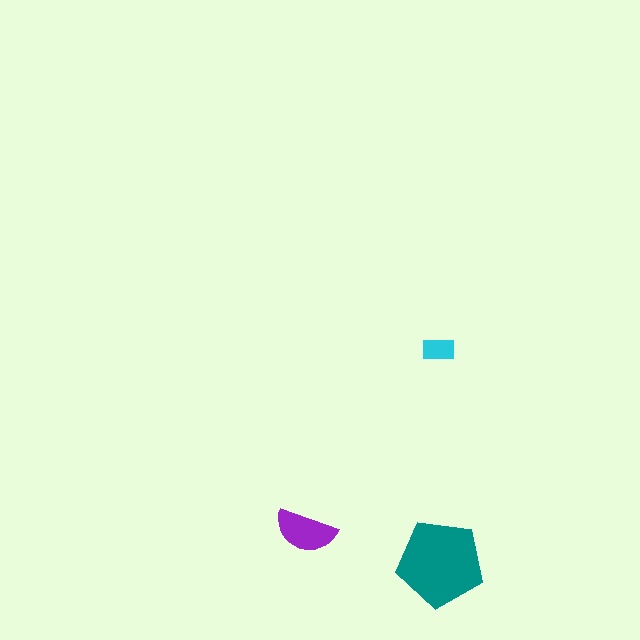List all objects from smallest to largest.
The cyan rectangle, the purple semicircle, the teal pentagon.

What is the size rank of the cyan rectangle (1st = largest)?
3rd.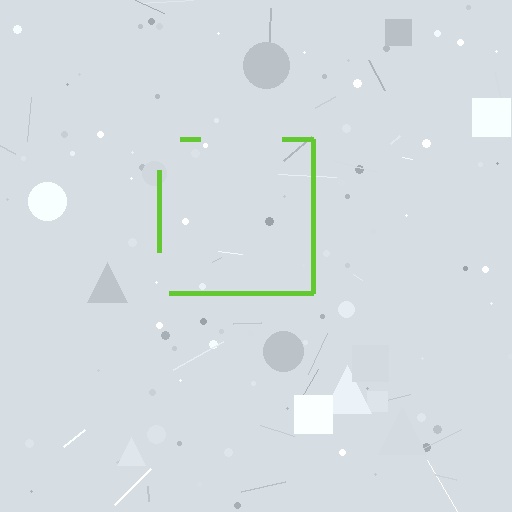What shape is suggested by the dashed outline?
The dashed outline suggests a square.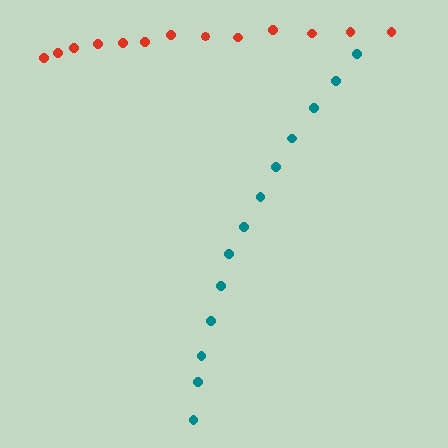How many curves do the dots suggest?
There are 2 distinct paths.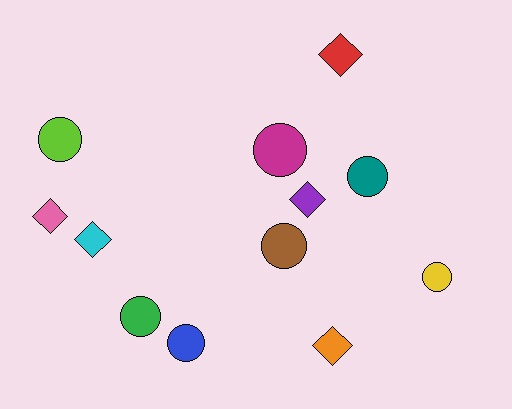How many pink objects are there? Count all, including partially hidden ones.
There is 1 pink object.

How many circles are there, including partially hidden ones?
There are 7 circles.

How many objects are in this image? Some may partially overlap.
There are 12 objects.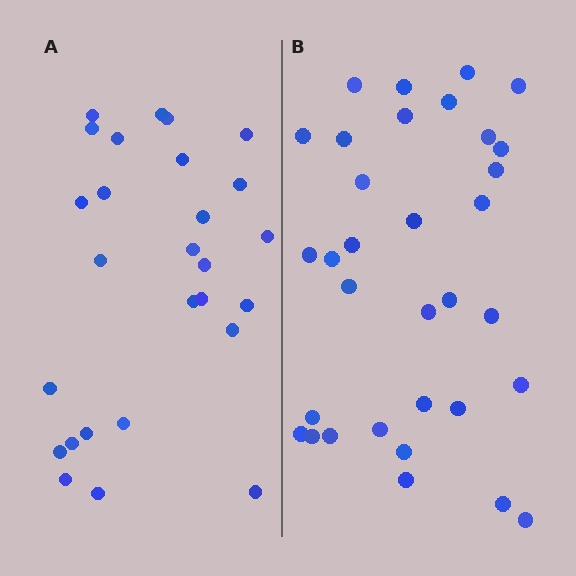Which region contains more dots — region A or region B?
Region B (the right region) has more dots.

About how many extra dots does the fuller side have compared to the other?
Region B has about 6 more dots than region A.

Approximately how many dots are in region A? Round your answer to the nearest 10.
About 30 dots. (The exact count is 27, which rounds to 30.)